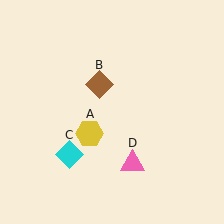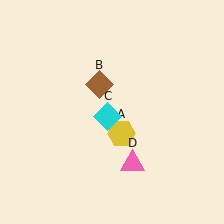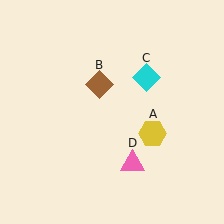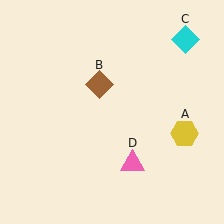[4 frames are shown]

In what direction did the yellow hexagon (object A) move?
The yellow hexagon (object A) moved right.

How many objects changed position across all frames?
2 objects changed position: yellow hexagon (object A), cyan diamond (object C).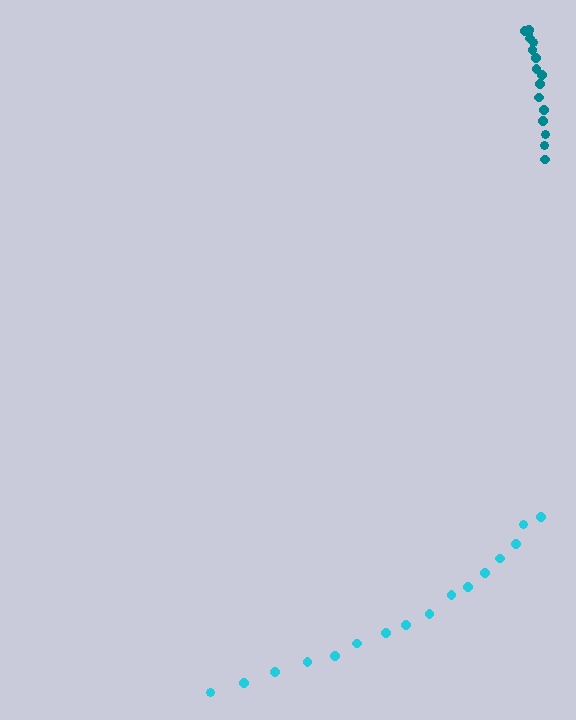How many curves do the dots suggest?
There are 2 distinct paths.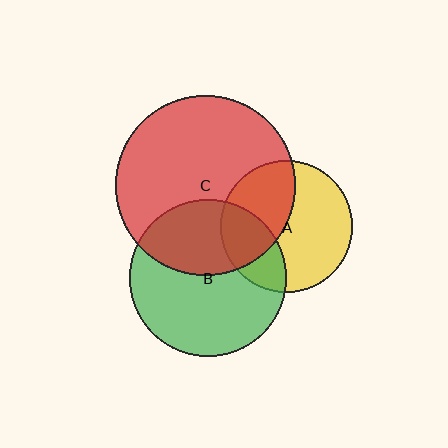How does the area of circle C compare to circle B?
Approximately 1.3 times.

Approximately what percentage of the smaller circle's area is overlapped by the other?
Approximately 40%.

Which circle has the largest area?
Circle C (red).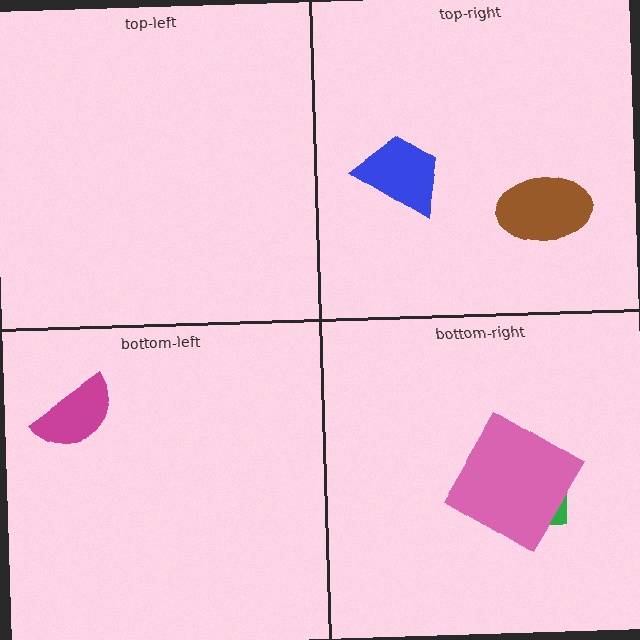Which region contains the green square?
The bottom-right region.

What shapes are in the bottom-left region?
The magenta semicircle.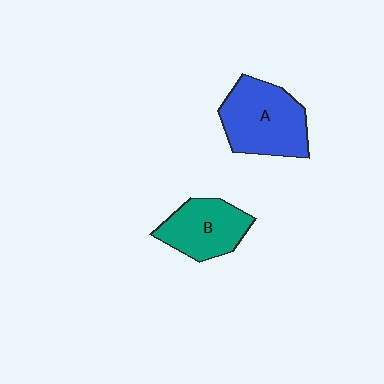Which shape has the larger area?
Shape A (blue).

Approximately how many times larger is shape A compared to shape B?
Approximately 1.3 times.